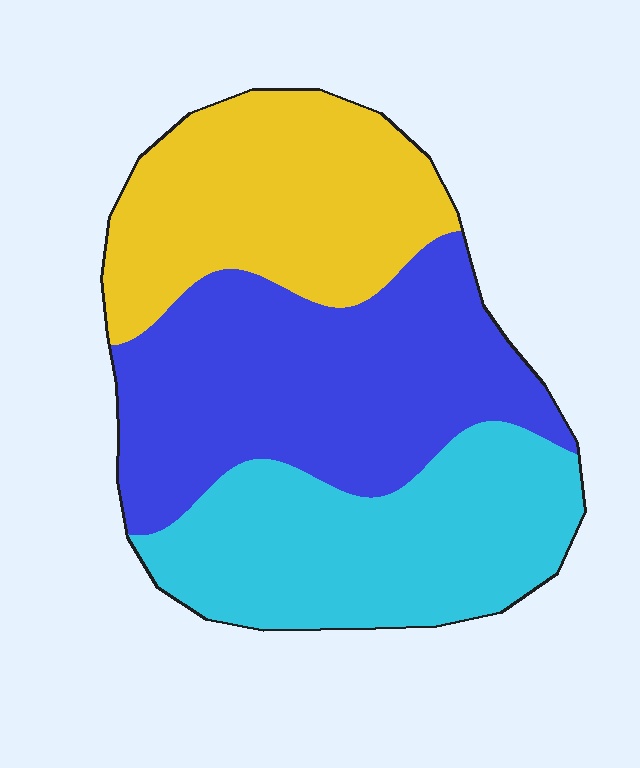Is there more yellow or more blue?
Blue.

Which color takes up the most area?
Blue, at roughly 40%.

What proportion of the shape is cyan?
Cyan covers 32% of the shape.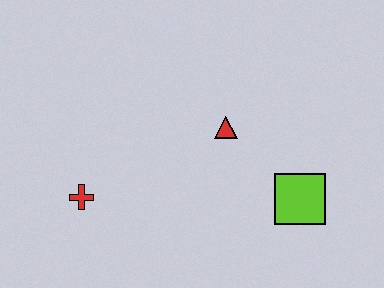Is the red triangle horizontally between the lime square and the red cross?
Yes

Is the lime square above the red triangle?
No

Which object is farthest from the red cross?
The lime square is farthest from the red cross.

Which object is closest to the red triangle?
The lime square is closest to the red triangle.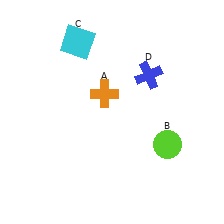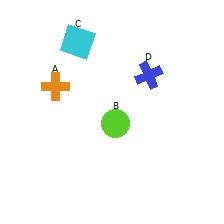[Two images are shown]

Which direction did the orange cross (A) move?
The orange cross (A) moved left.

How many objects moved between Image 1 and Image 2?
2 objects moved between the two images.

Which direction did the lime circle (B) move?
The lime circle (B) moved left.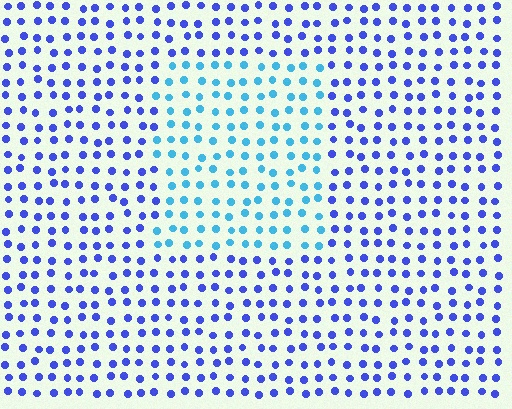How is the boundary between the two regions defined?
The boundary is defined purely by a slight shift in hue (about 40 degrees). Spacing, size, and orientation are identical on both sides.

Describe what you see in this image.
The image is filled with small blue elements in a uniform arrangement. A rectangle-shaped region is visible where the elements are tinted to a slightly different hue, forming a subtle color boundary.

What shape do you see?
I see a rectangle.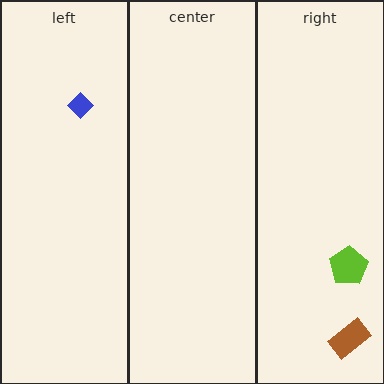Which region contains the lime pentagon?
The right region.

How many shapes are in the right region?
2.